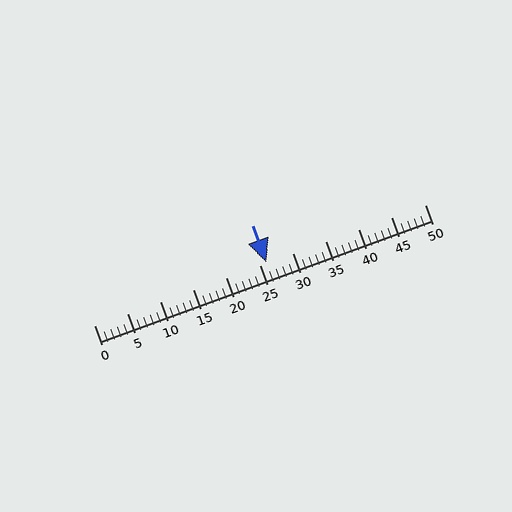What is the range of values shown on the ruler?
The ruler shows values from 0 to 50.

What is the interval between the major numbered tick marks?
The major tick marks are spaced 5 units apart.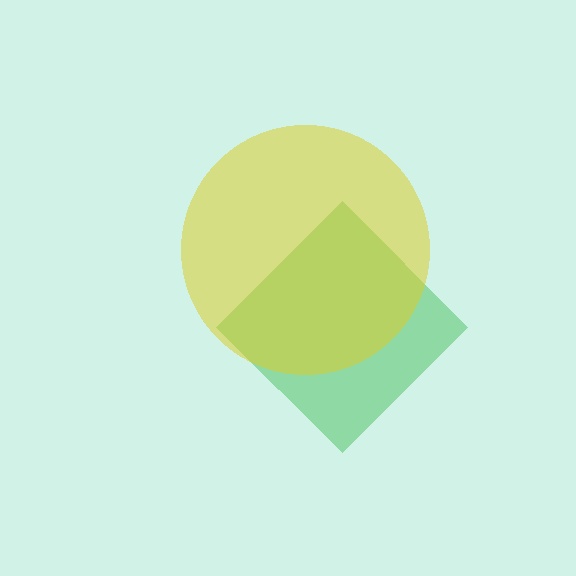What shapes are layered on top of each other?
The layered shapes are: a green diamond, a yellow circle.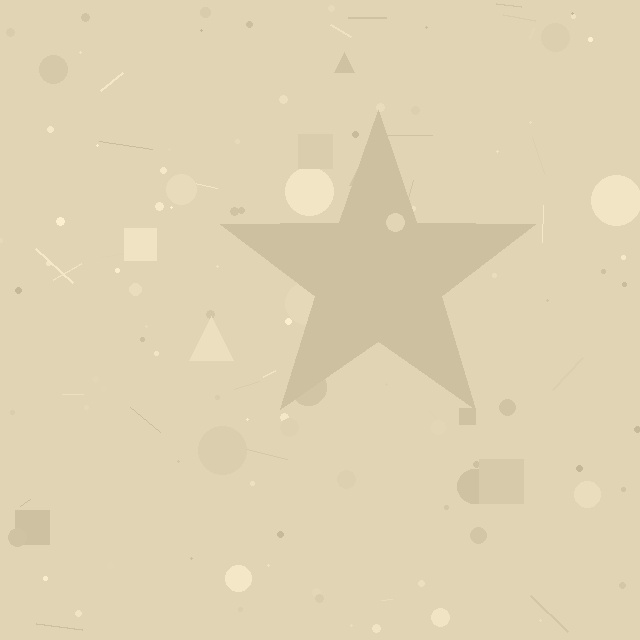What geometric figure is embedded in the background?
A star is embedded in the background.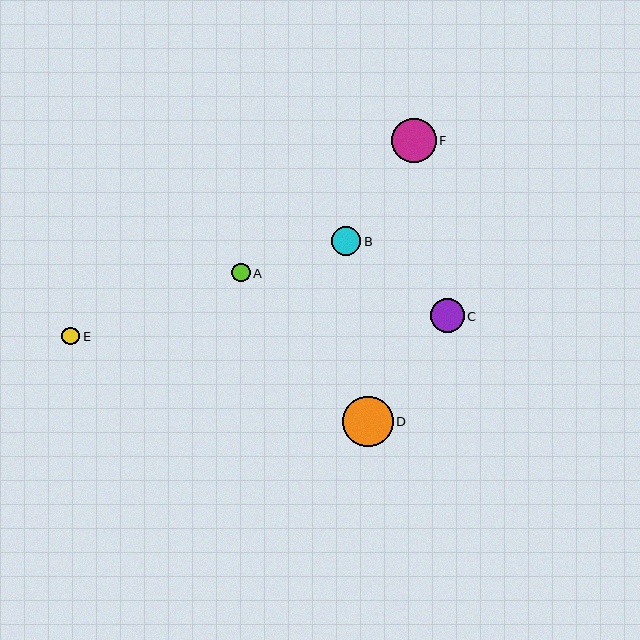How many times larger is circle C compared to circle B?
Circle C is approximately 1.2 times the size of circle B.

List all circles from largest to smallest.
From largest to smallest: D, F, C, B, A, E.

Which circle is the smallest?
Circle E is the smallest with a size of approximately 18 pixels.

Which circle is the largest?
Circle D is the largest with a size of approximately 50 pixels.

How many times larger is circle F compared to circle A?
Circle F is approximately 2.4 times the size of circle A.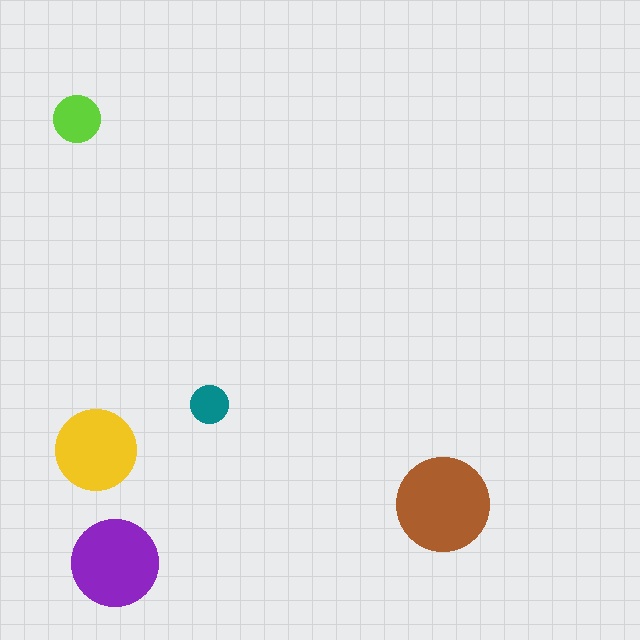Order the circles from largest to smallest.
the brown one, the purple one, the yellow one, the lime one, the teal one.